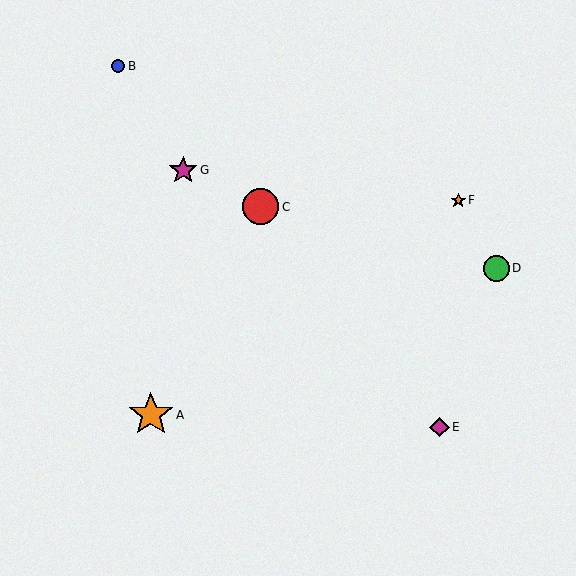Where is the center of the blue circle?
The center of the blue circle is at (118, 66).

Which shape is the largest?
The orange star (labeled A) is the largest.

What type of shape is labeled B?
Shape B is a blue circle.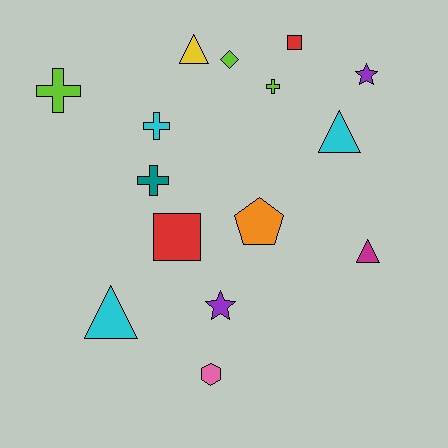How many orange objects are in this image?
There is 1 orange object.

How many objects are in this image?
There are 15 objects.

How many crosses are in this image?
There are 4 crosses.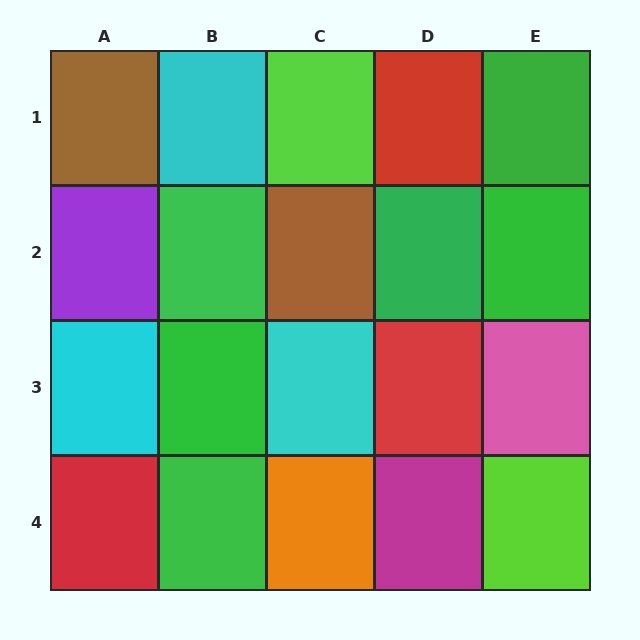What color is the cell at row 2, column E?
Green.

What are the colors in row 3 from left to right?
Cyan, green, cyan, red, pink.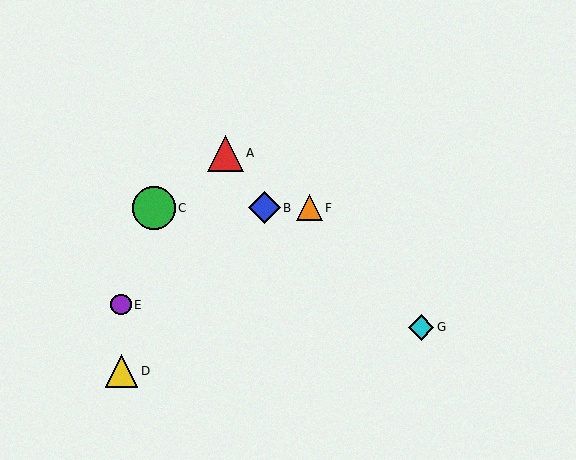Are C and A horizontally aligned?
No, C is at y≈208 and A is at y≈153.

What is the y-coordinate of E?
Object E is at y≈305.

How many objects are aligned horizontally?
3 objects (B, C, F) are aligned horizontally.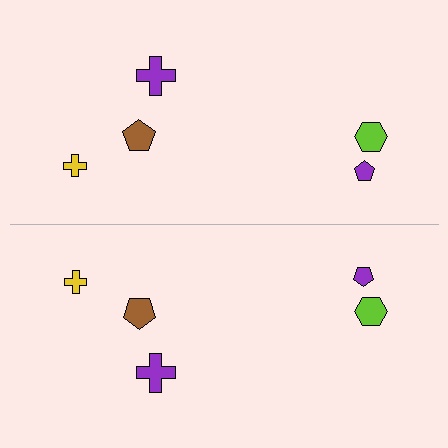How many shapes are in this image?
There are 10 shapes in this image.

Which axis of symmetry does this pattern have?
The pattern has a horizontal axis of symmetry running through the center of the image.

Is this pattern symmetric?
Yes, this pattern has bilateral (reflection) symmetry.